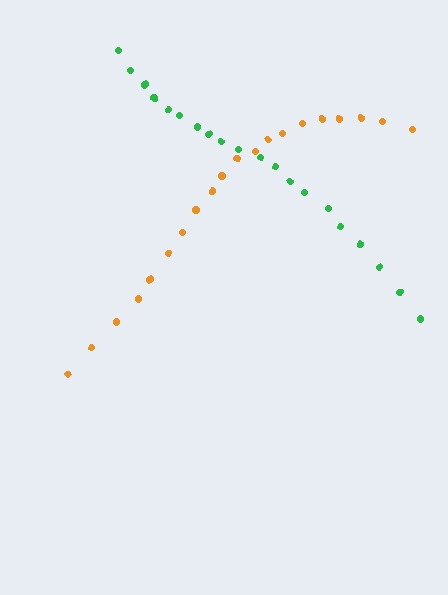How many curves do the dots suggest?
There are 2 distinct paths.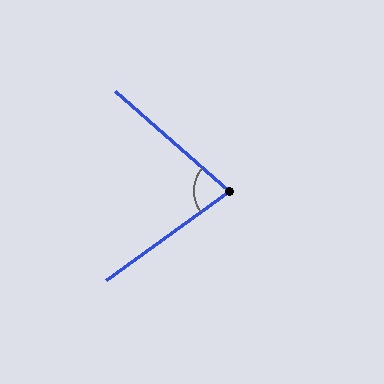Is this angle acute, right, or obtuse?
It is acute.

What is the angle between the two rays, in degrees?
Approximately 77 degrees.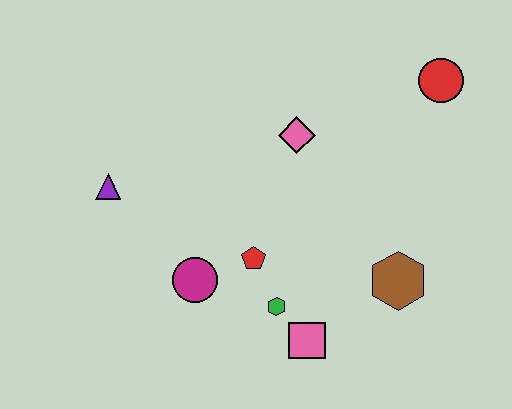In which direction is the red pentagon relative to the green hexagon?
The red pentagon is above the green hexagon.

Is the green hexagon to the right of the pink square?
No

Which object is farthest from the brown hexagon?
The purple triangle is farthest from the brown hexagon.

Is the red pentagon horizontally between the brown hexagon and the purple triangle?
Yes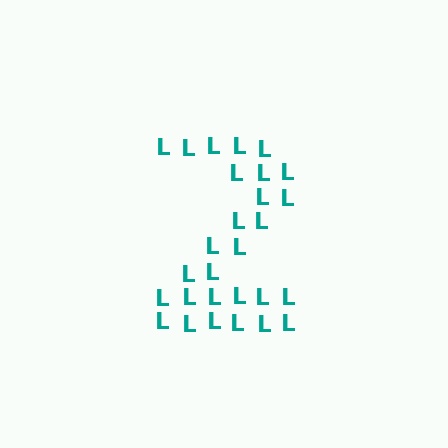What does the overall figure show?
The overall figure shows the digit 2.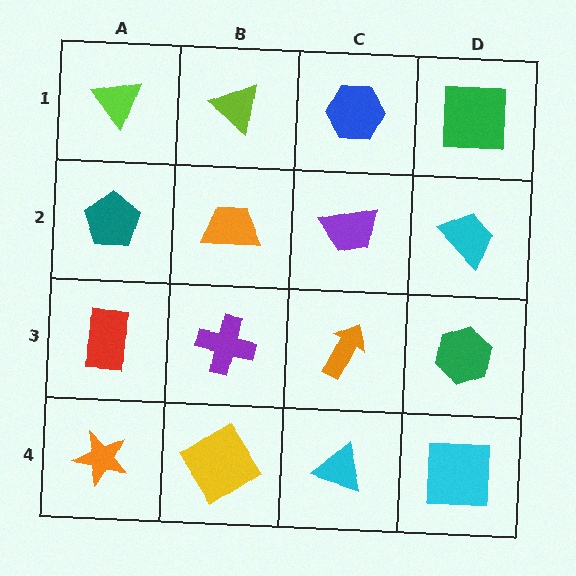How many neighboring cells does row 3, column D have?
3.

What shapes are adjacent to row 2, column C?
A blue hexagon (row 1, column C), an orange arrow (row 3, column C), an orange trapezoid (row 2, column B), a cyan trapezoid (row 2, column D).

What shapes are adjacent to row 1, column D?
A cyan trapezoid (row 2, column D), a blue hexagon (row 1, column C).